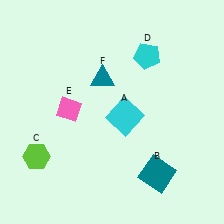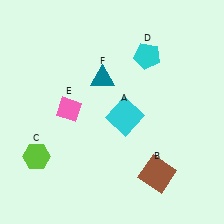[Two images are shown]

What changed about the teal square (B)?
In Image 1, B is teal. In Image 2, it changed to brown.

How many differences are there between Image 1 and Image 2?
There is 1 difference between the two images.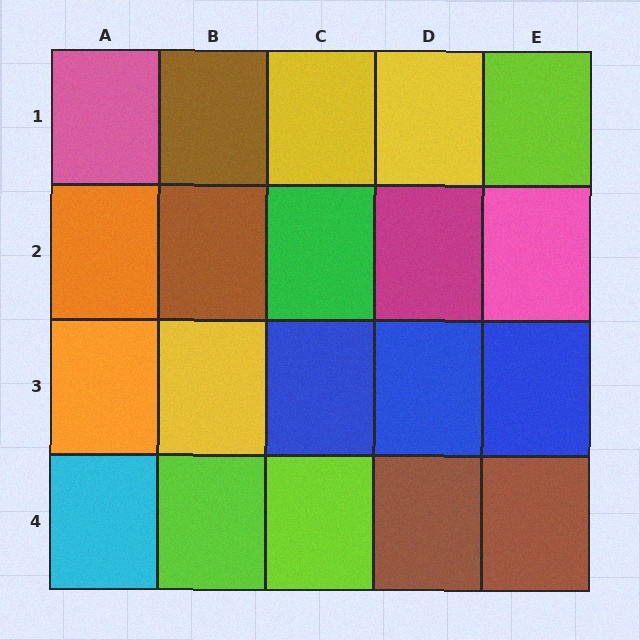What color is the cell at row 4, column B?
Lime.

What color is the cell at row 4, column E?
Brown.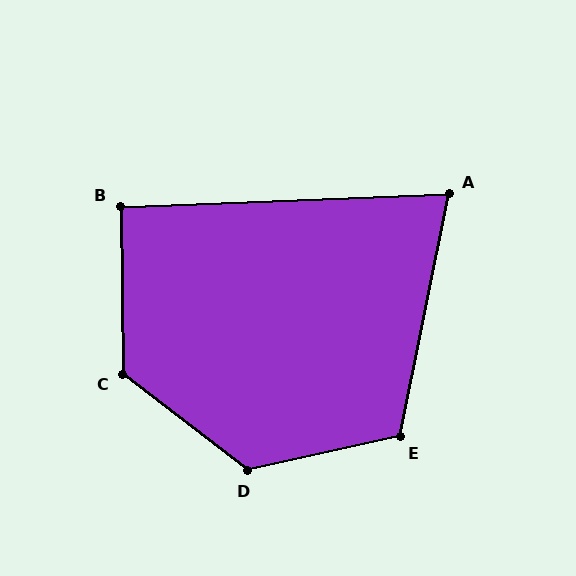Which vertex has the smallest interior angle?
A, at approximately 77 degrees.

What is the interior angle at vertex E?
Approximately 114 degrees (obtuse).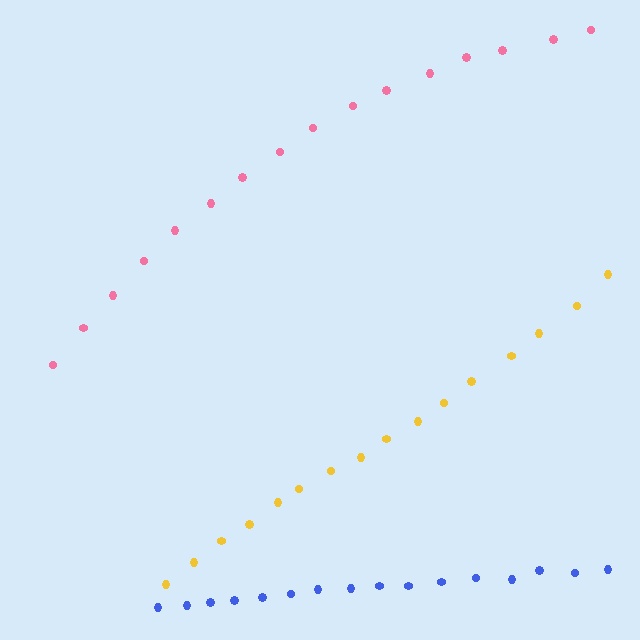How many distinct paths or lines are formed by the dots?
There are 3 distinct paths.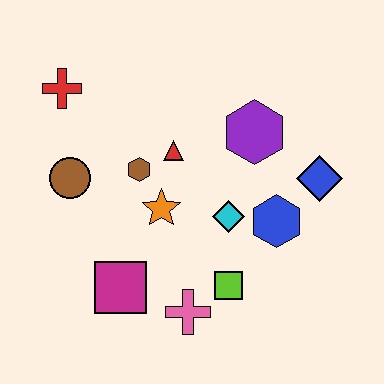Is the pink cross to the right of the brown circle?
Yes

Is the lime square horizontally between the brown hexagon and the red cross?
No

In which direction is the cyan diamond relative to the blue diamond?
The cyan diamond is to the left of the blue diamond.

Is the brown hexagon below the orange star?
No